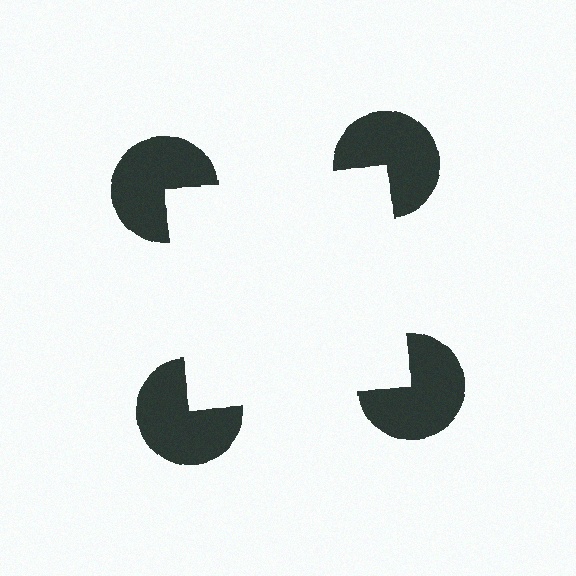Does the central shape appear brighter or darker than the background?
It typically appears slightly brighter than the background, even though no actual brightness change is drawn.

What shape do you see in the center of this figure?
An illusory square — its edges are inferred from the aligned wedge cuts in the pac-man discs, not physically drawn.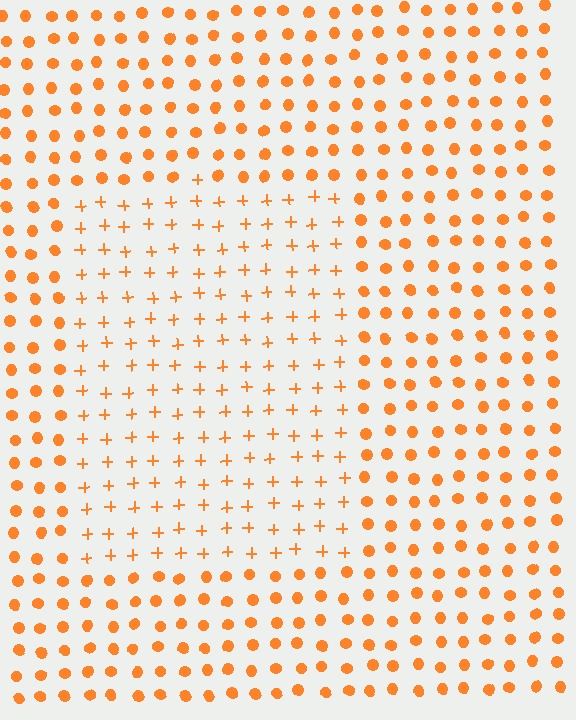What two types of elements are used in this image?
The image uses plus signs inside the rectangle region and circles outside it.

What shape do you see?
I see a rectangle.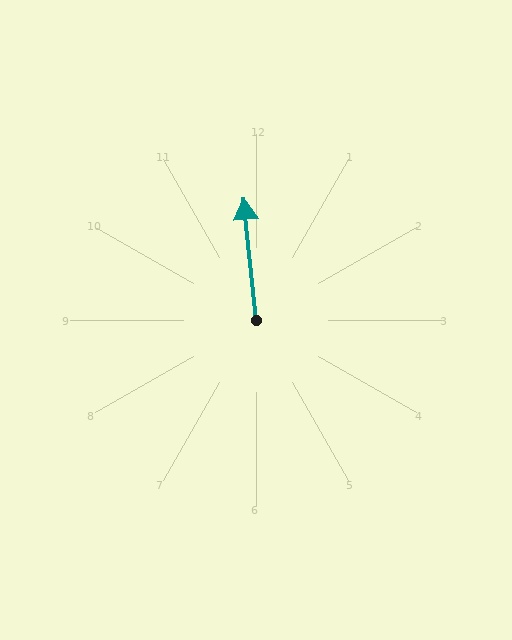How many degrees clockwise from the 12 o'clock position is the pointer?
Approximately 354 degrees.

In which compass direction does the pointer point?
North.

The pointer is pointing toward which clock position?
Roughly 12 o'clock.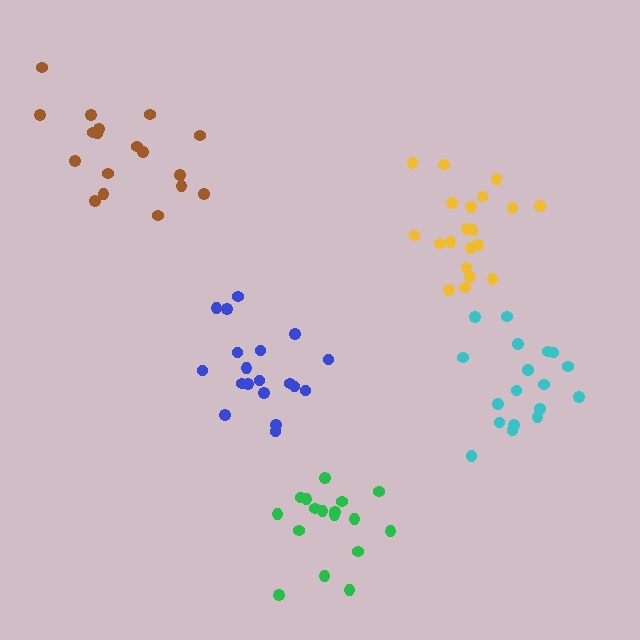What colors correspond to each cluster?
The clusters are colored: green, blue, brown, yellow, cyan.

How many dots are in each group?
Group 1: 17 dots, Group 2: 19 dots, Group 3: 18 dots, Group 4: 20 dots, Group 5: 18 dots (92 total).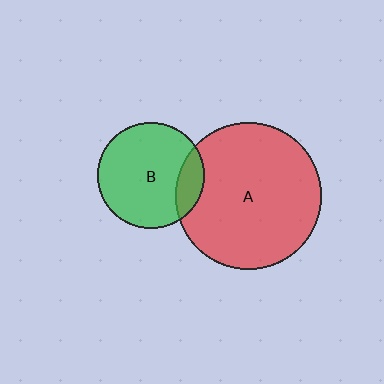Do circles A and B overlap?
Yes.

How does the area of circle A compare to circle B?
Approximately 1.9 times.